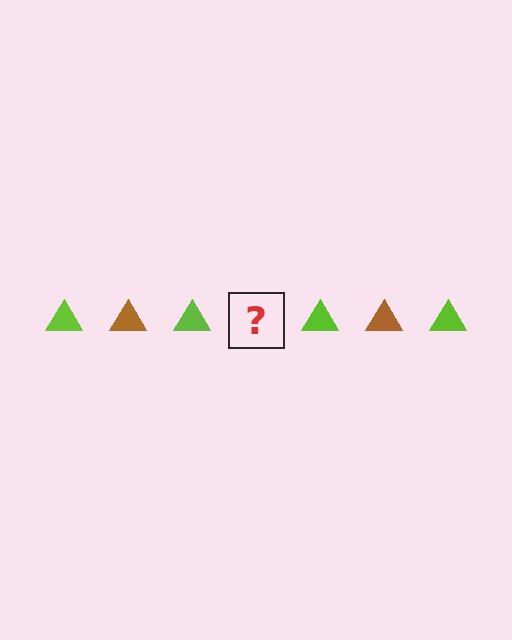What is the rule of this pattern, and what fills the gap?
The rule is that the pattern cycles through lime, brown triangles. The gap should be filled with a brown triangle.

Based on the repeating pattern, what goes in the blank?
The blank should be a brown triangle.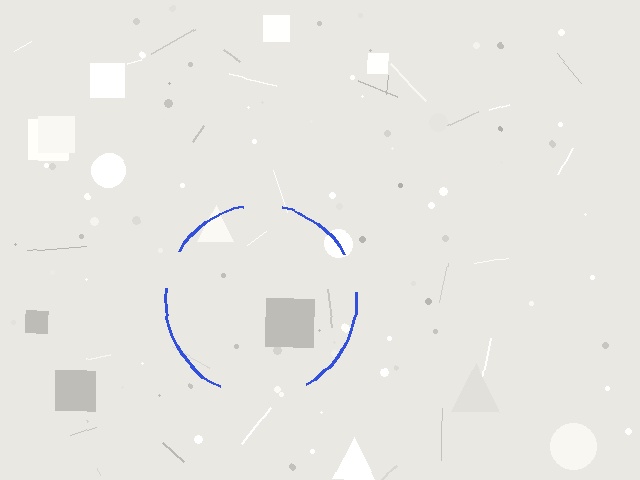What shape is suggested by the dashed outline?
The dashed outline suggests a circle.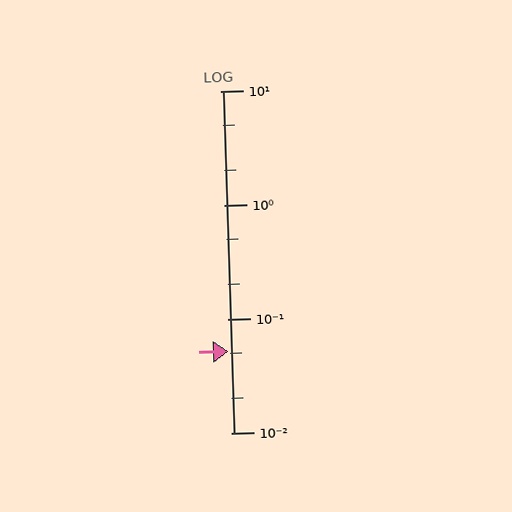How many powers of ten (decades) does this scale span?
The scale spans 3 decades, from 0.01 to 10.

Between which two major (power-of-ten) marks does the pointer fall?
The pointer is between 0.01 and 0.1.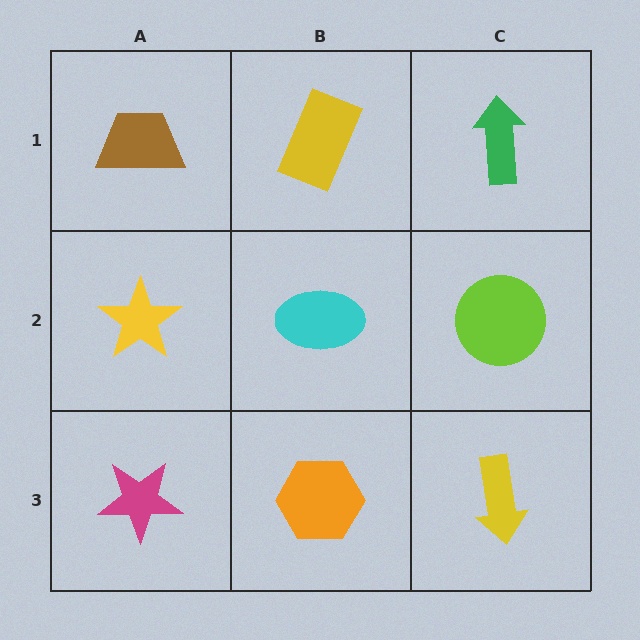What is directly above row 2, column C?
A green arrow.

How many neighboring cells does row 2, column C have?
3.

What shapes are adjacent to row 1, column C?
A lime circle (row 2, column C), a yellow rectangle (row 1, column B).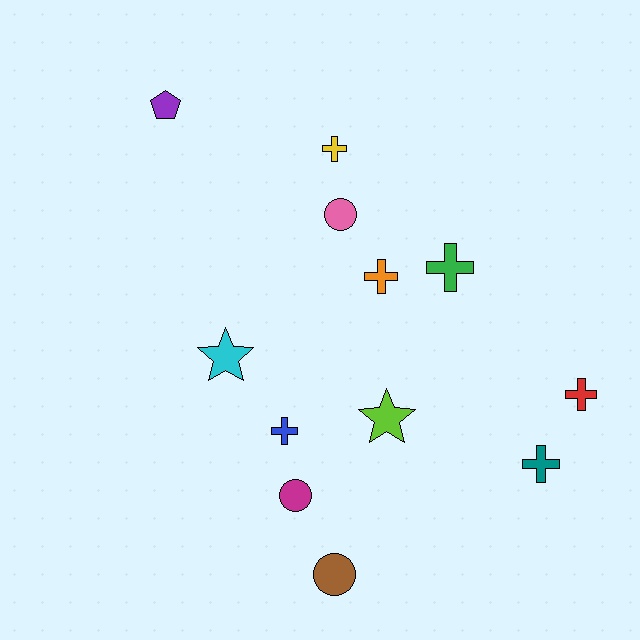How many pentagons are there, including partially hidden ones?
There is 1 pentagon.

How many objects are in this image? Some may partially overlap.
There are 12 objects.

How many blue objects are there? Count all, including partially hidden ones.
There is 1 blue object.